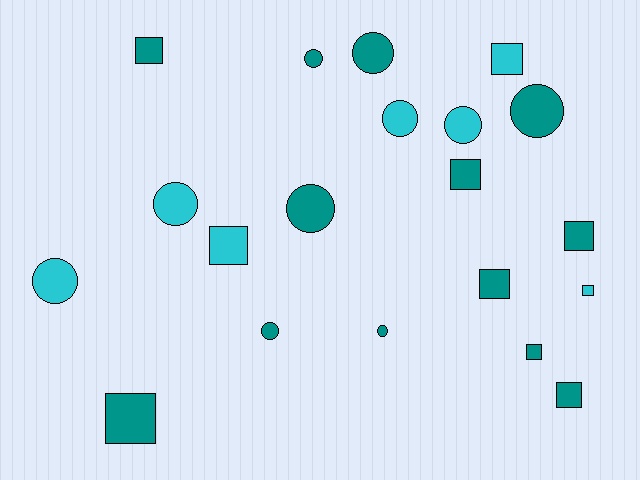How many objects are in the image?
There are 20 objects.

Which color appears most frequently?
Teal, with 13 objects.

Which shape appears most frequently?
Circle, with 10 objects.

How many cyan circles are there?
There are 4 cyan circles.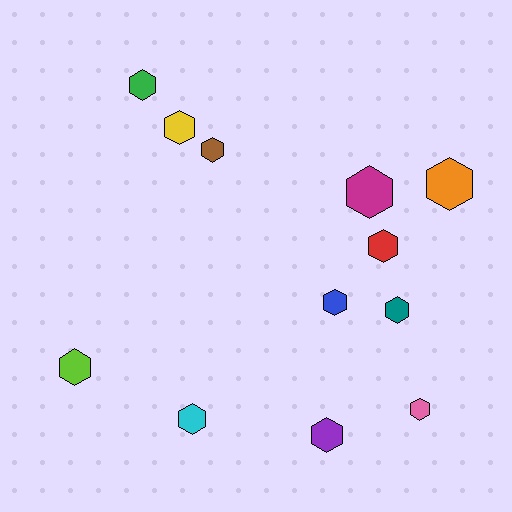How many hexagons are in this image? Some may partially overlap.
There are 12 hexagons.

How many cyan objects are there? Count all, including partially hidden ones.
There is 1 cyan object.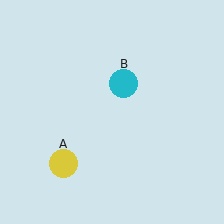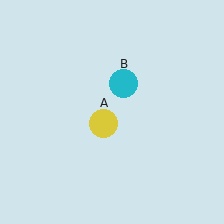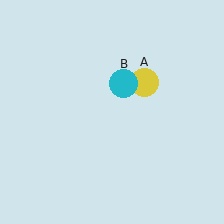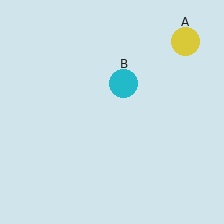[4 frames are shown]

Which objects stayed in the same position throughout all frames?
Cyan circle (object B) remained stationary.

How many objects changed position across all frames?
1 object changed position: yellow circle (object A).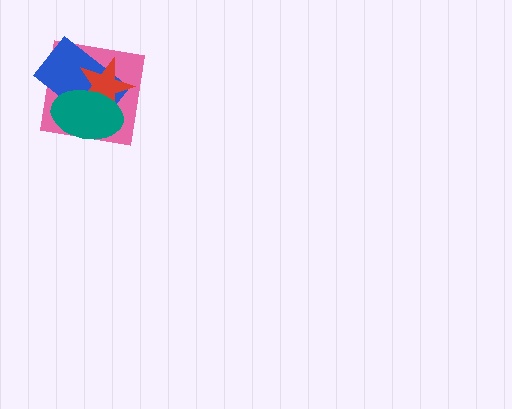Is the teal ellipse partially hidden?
No, no other shape covers it.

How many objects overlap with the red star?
3 objects overlap with the red star.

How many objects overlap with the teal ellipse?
3 objects overlap with the teal ellipse.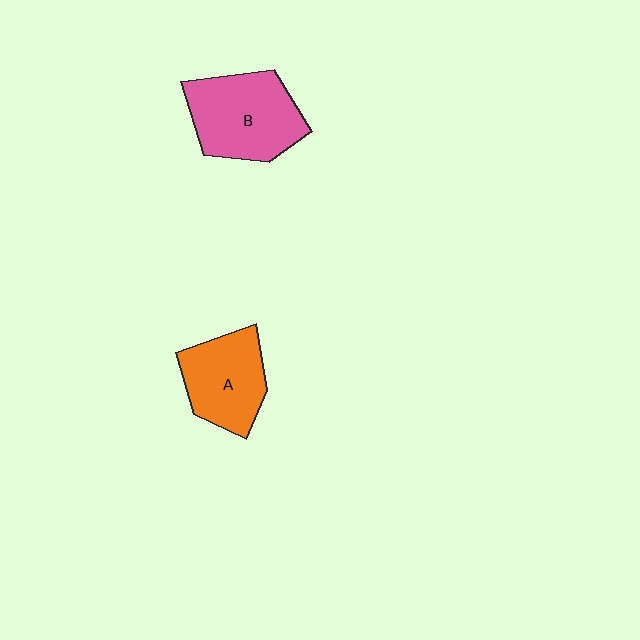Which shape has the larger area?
Shape B (pink).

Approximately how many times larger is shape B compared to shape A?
Approximately 1.3 times.